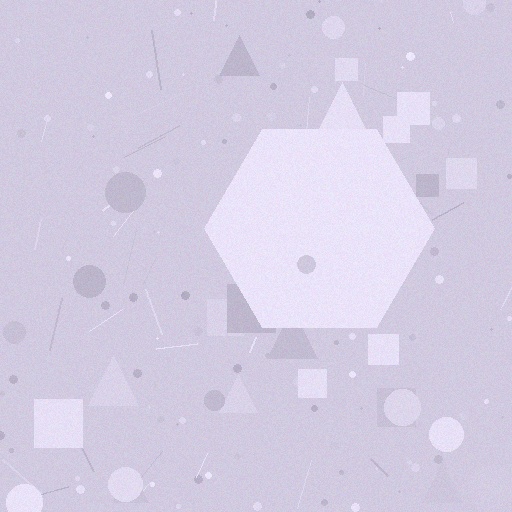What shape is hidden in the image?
A hexagon is hidden in the image.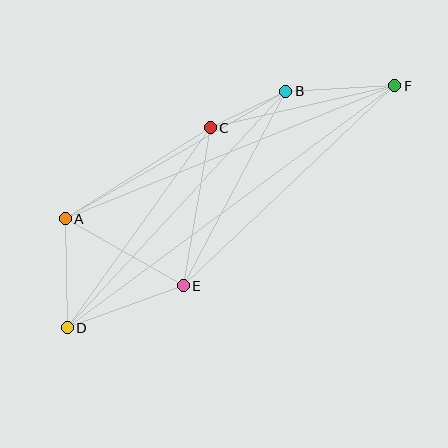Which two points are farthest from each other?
Points D and F are farthest from each other.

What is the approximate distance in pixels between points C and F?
The distance between C and F is approximately 189 pixels.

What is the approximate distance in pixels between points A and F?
The distance between A and F is approximately 356 pixels.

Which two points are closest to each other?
Points B and C are closest to each other.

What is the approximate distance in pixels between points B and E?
The distance between B and E is approximately 220 pixels.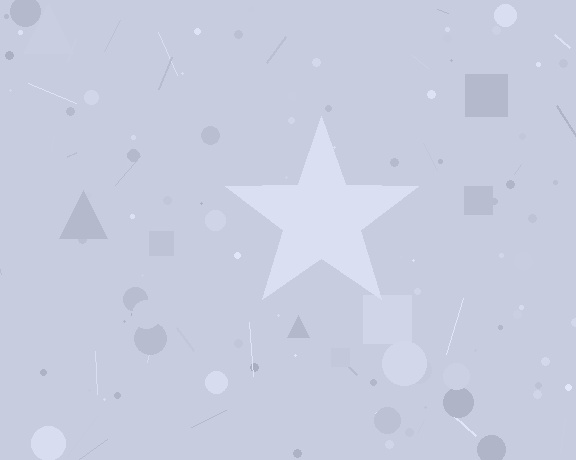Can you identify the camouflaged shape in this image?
The camouflaged shape is a star.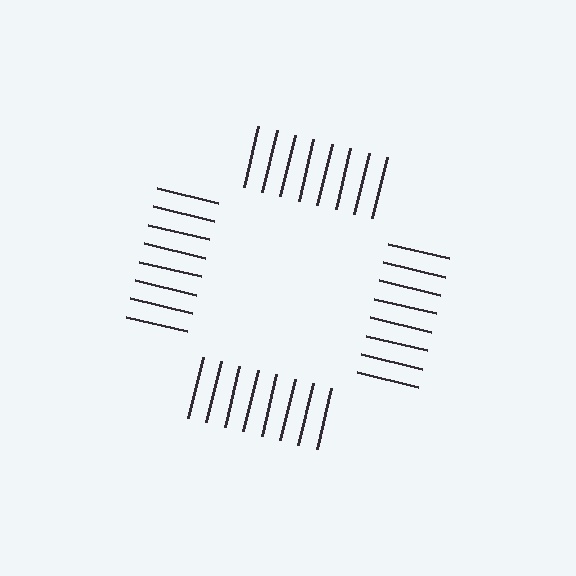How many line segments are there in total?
32 — 8 along each of the 4 edges.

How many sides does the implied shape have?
4 sides — the line-ends trace a square.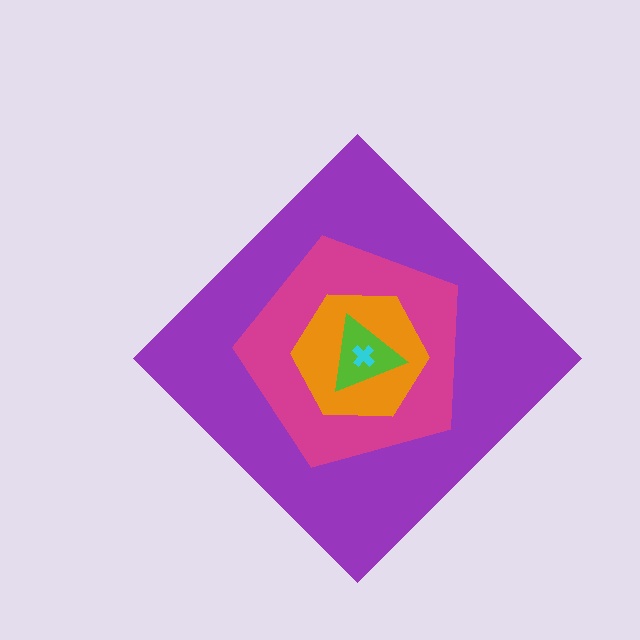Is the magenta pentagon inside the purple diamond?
Yes.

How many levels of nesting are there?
5.